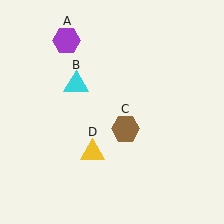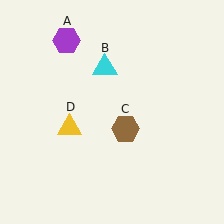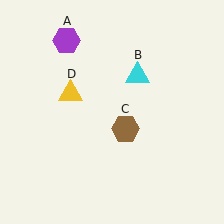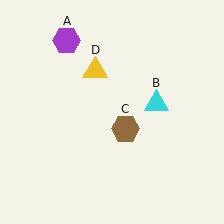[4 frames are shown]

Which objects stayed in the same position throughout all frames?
Purple hexagon (object A) and brown hexagon (object C) remained stationary.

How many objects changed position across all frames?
2 objects changed position: cyan triangle (object B), yellow triangle (object D).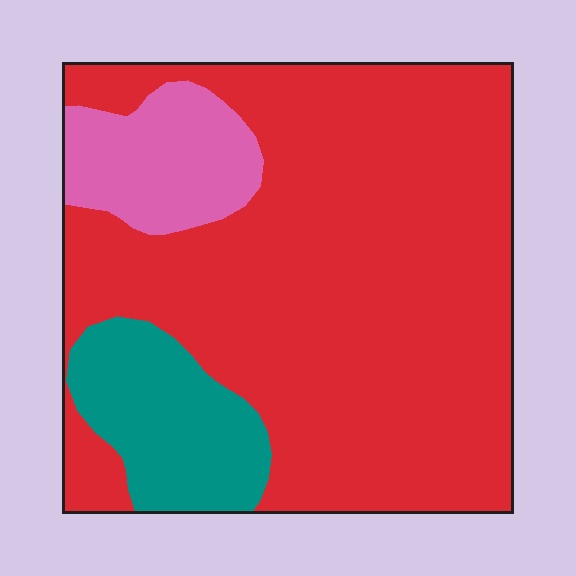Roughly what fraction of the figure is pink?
Pink takes up about one eighth (1/8) of the figure.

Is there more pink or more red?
Red.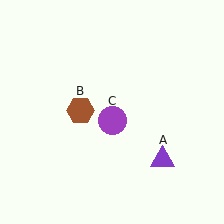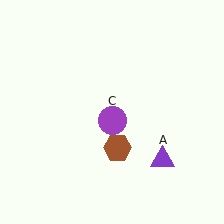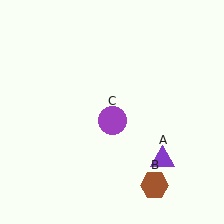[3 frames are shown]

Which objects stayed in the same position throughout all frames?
Purple triangle (object A) and purple circle (object C) remained stationary.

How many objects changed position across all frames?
1 object changed position: brown hexagon (object B).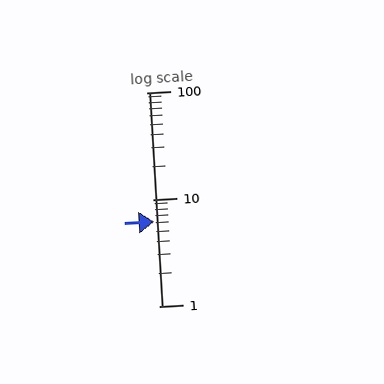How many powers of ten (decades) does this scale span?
The scale spans 2 decades, from 1 to 100.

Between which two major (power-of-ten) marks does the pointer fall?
The pointer is between 1 and 10.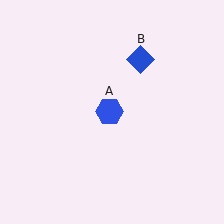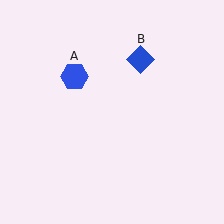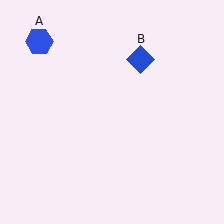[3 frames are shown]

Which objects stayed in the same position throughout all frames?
Blue diamond (object B) remained stationary.